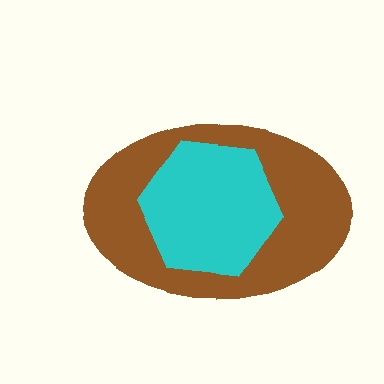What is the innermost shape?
The cyan hexagon.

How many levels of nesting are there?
2.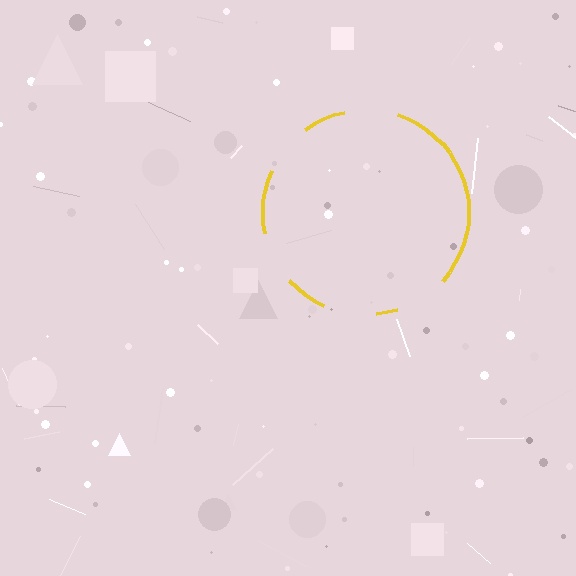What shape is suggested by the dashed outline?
The dashed outline suggests a circle.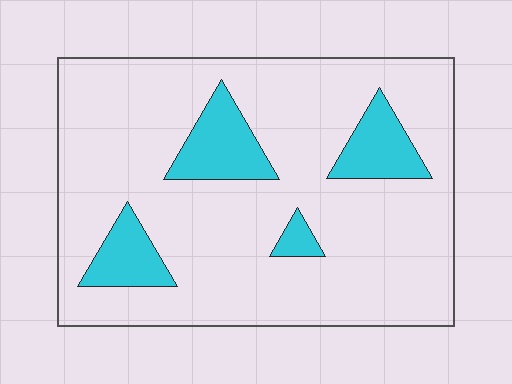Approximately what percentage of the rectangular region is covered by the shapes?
Approximately 15%.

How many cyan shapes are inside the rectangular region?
4.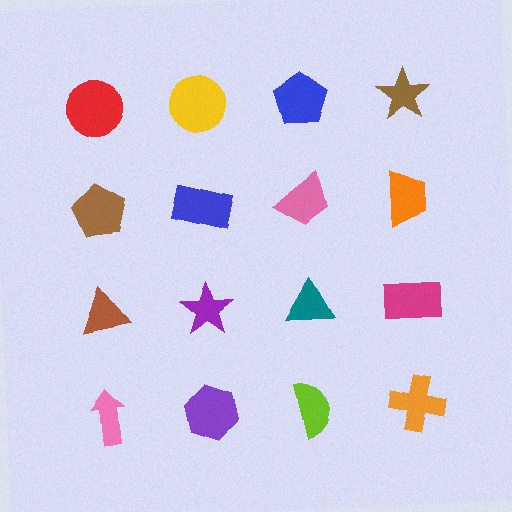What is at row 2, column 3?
A pink trapezoid.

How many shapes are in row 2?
4 shapes.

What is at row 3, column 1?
A brown triangle.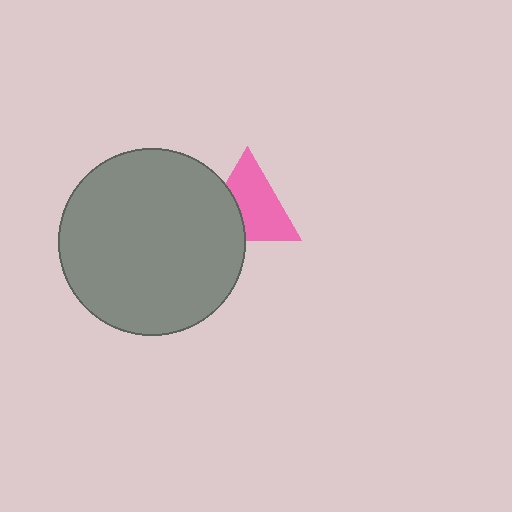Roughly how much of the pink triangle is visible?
Most of it is visible (roughly 66%).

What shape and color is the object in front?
The object in front is a gray circle.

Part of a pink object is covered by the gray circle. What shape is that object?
It is a triangle.